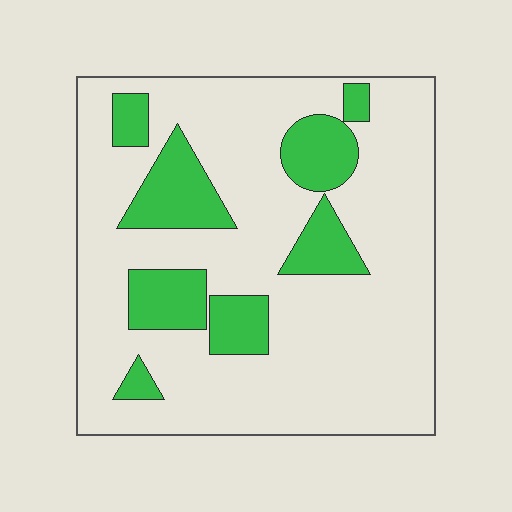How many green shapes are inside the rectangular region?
8.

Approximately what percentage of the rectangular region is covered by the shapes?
Approximately 20%.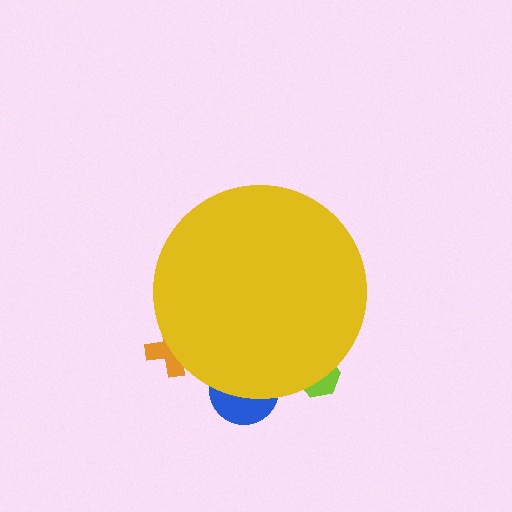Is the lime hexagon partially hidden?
Yes, the lime hexagon is partially hidden behind the yellow circle.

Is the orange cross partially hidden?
Yes, the orange cross is partially hidden behind the yellow circle.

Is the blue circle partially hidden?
Yes, the blue circle is partially hidden behind the yellow circle.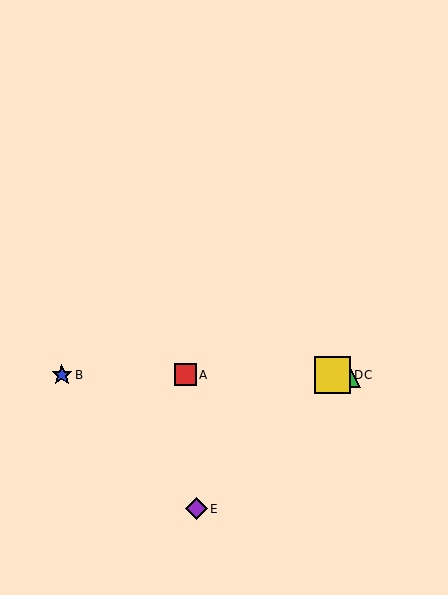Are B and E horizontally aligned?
No, B is at y≈375 and E is at y≈509.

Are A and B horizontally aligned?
Yes, both are at y≈375.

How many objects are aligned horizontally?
4 objects (A, B, C, D) are aligned horizontally.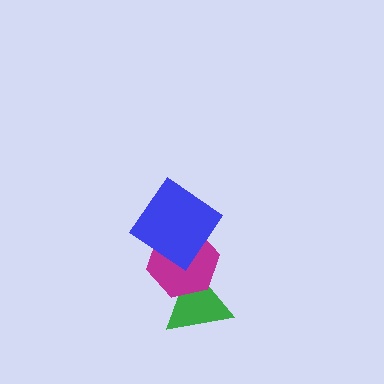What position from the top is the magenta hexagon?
The magenta hexagon is 2nd from the top.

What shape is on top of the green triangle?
The magenta hexagon is on top of the green triangle.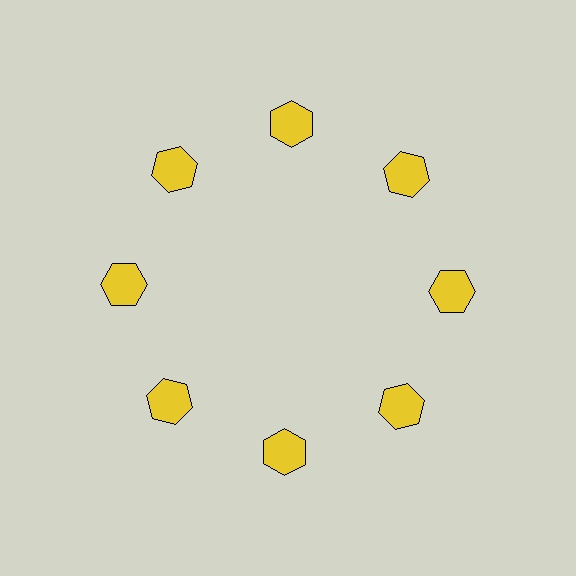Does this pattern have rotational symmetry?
Yes, this pattern has 8-fold rotational symmetry. It looks the same after rotating 45 degrees around the center.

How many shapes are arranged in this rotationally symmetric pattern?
There are 8 shapes, arranged in 8 groups of 1.